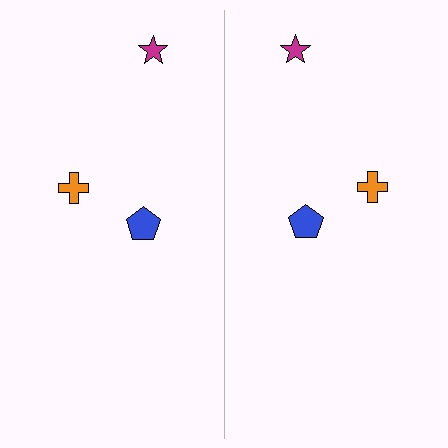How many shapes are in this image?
There are 6 shapes in this image.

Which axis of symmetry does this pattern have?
The pattern has a vertical axis of symmetry running through the center of the image.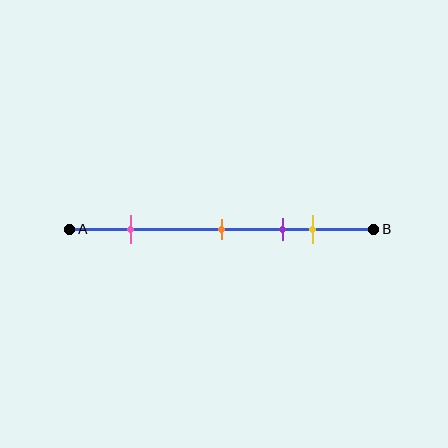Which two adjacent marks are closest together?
The purple and yellow marks are the closest adjacent pair.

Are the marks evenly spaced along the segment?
No, the marks are not evenly spaced.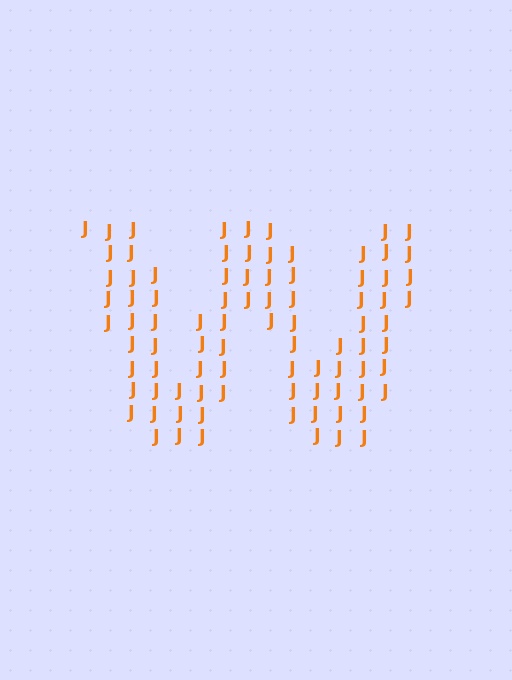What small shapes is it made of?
It is made of small letter J's.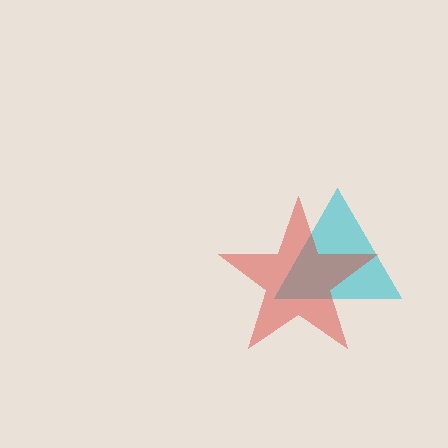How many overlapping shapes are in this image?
There are 2 overlapping shapes in the image.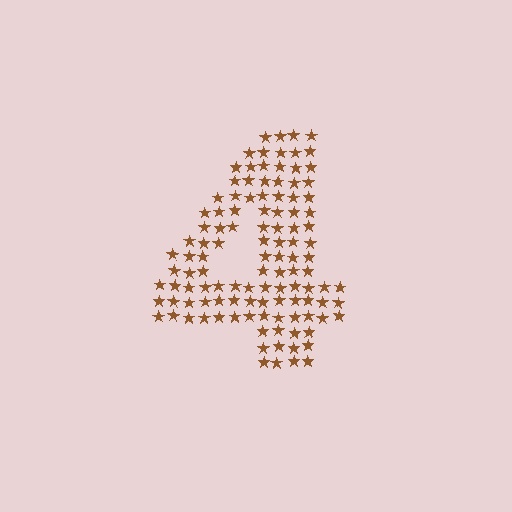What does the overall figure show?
The overall figure shows the digit 4.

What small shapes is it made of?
It is made of small stars.